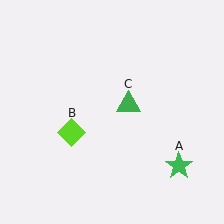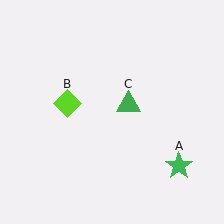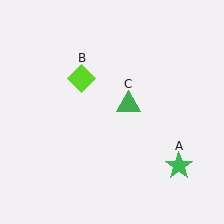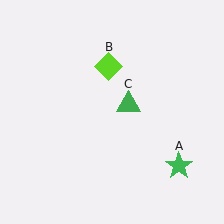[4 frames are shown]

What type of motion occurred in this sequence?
The lime diamond (object B) rotated clockwise around the center of the scene.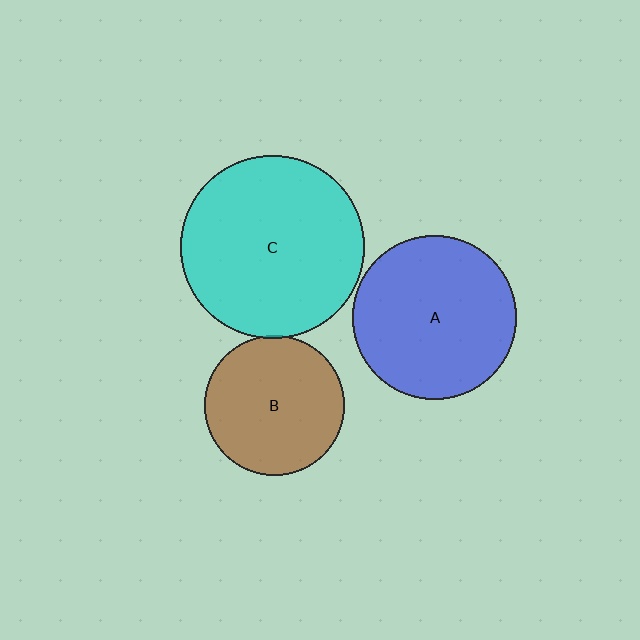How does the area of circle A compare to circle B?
Approximately 1.4 times.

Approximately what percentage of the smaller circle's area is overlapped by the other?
Approximately 5%.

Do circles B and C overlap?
Yes.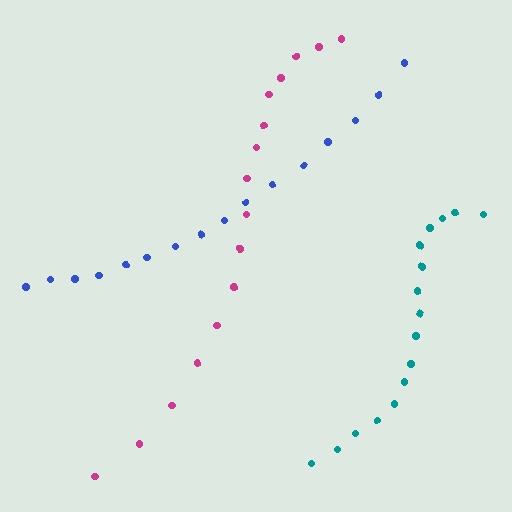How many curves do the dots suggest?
There are 3 distinct paths.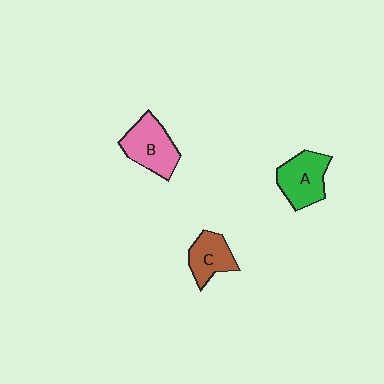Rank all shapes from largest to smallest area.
From largest to smallest: B (pink), A (green), C (brown).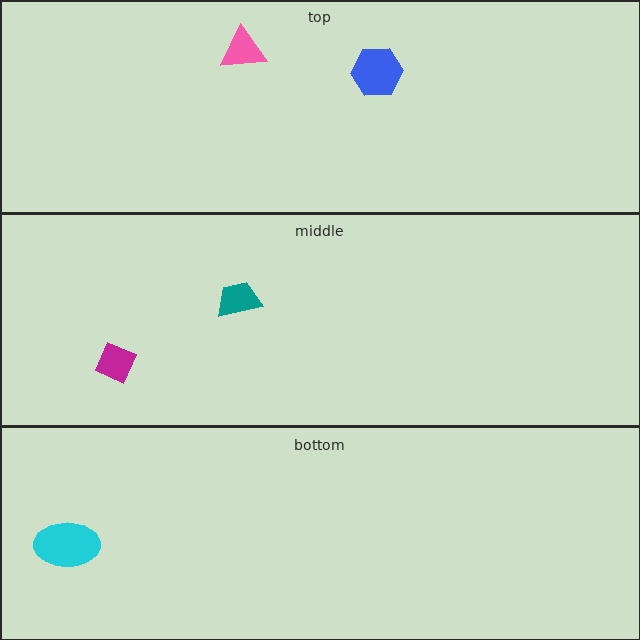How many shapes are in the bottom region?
1.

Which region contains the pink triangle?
The top region.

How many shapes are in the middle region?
2.